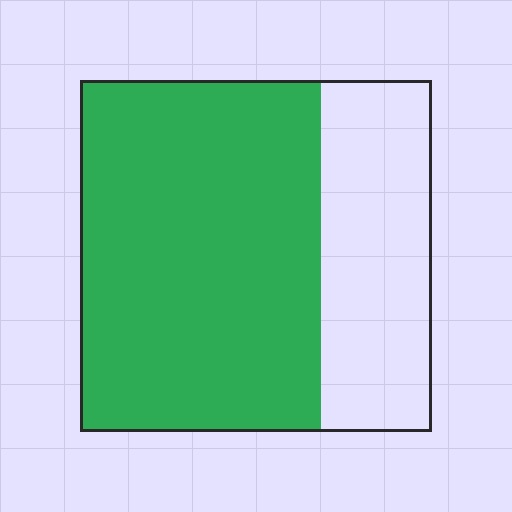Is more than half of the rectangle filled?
Yes.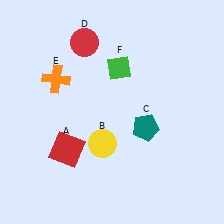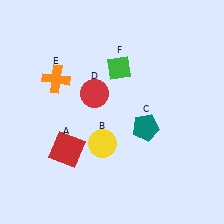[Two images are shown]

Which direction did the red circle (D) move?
The red circle (D) moved down.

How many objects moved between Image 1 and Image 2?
1 object moved between the two images.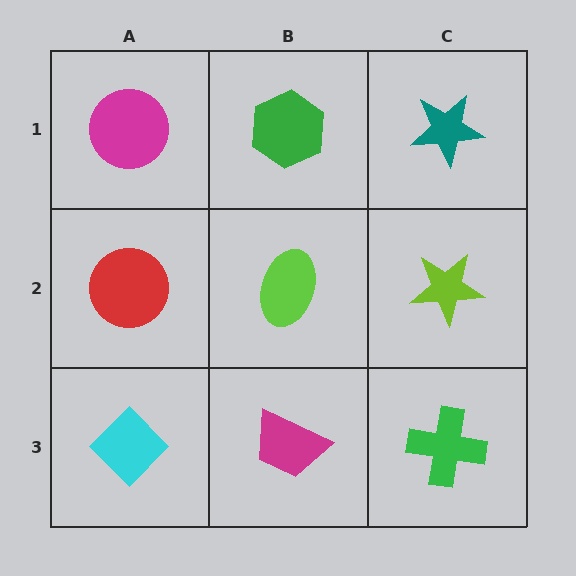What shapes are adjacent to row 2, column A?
A magenta circle (row 1, column A), a cyan diamond (row 3, column A), a lime ellipse (row 2, column B).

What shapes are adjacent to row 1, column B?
A lime ellipse (row 2, column B), a magenta circle (row 1, column A), a teal star (row 1, column C).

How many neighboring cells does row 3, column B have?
3.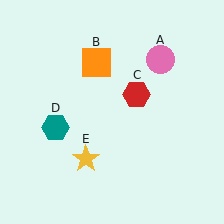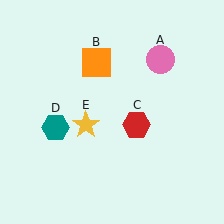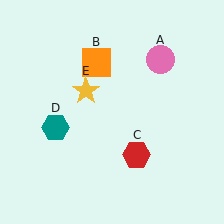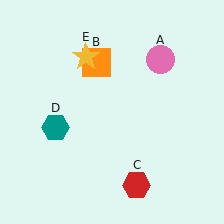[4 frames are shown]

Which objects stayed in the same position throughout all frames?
Pink circle (object A) and orange square (object B) and teal hexagon (object D) remained stationary.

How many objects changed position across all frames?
2 objects changed position: red hexagon (object C), yellow star (object E).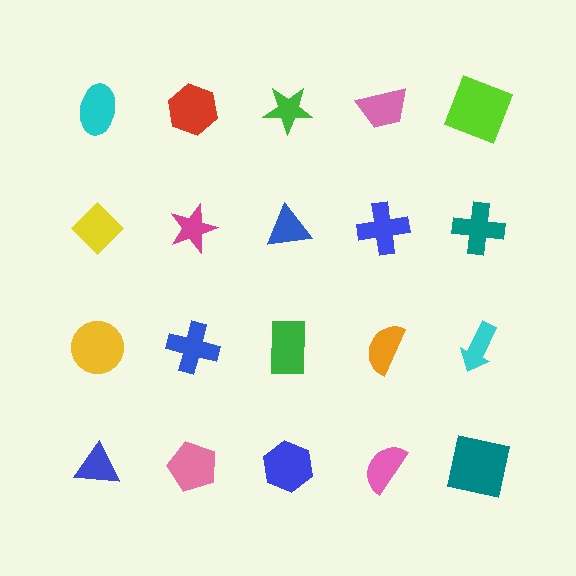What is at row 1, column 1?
A cyan ellipse.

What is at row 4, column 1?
A blue triangle.